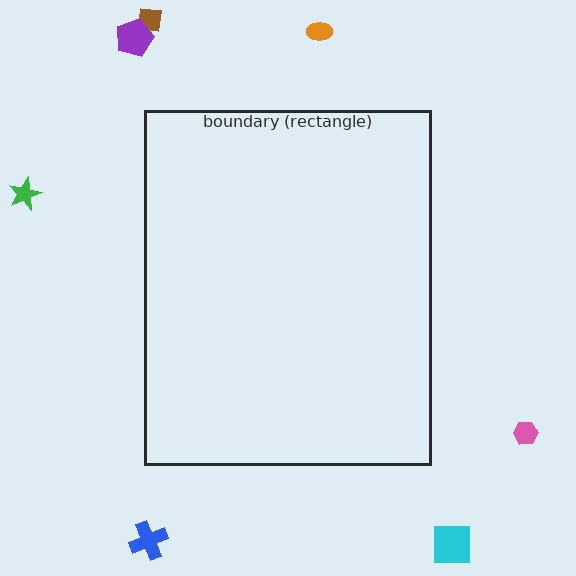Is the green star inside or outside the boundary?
Outside.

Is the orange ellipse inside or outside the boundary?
Outside.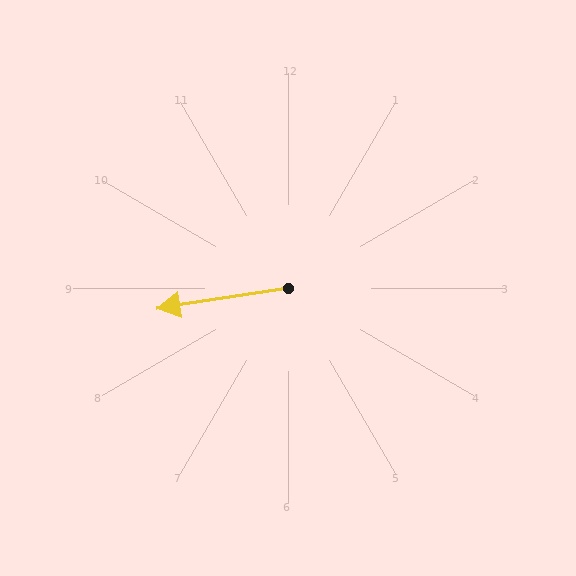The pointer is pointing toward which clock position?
Roughly 9 o'clock.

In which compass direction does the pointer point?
West.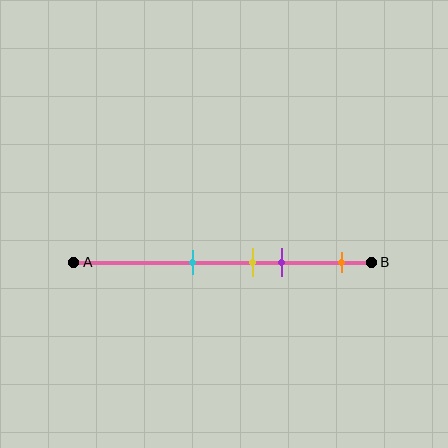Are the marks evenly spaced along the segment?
No, the marks are not evenly spaced.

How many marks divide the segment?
There are 4 marks dividing the segment.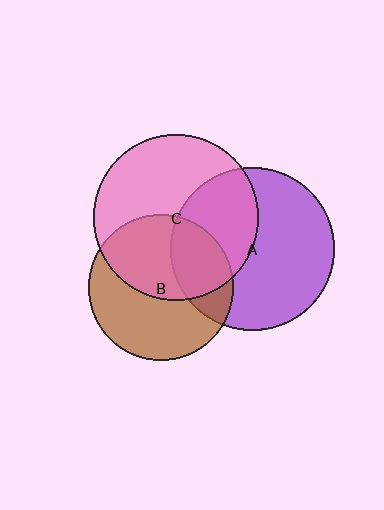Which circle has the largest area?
Circle C (pink).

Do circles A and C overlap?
Yes.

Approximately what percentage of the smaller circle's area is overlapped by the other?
Approximately 40%.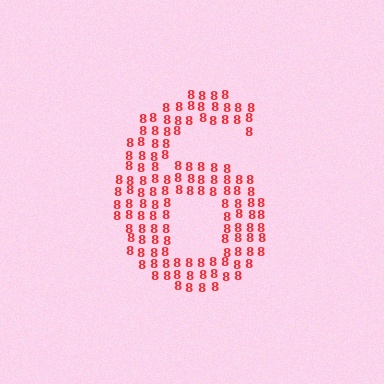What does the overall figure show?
The overall figure shows the digit 6.